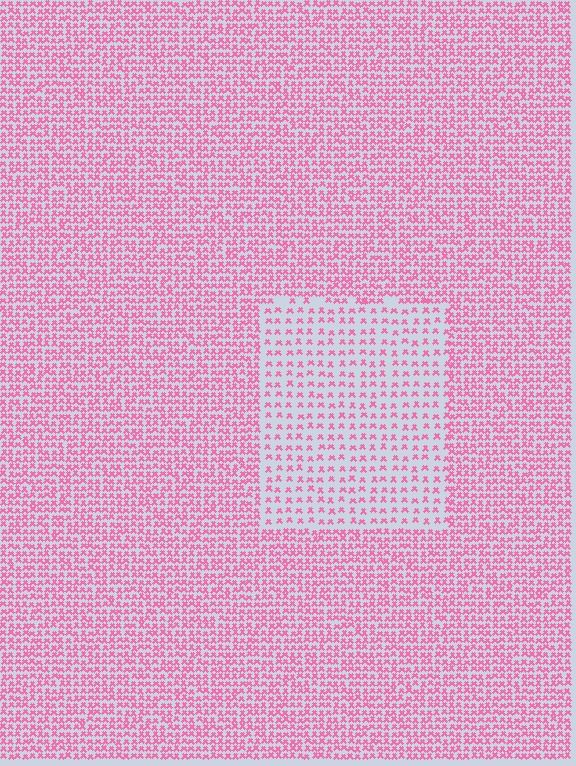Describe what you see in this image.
The image contains small pink elements arranged at two different densities. A rectangle-shaped region is visible where the elements are less densely packed than the surrounding area.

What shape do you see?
I see a rectangle.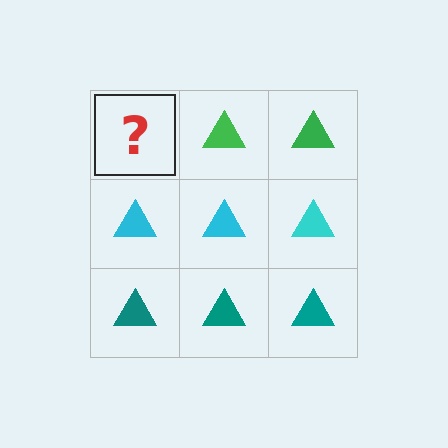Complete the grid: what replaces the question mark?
The question mark should be replaced with a green triangle.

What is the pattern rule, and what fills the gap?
The rule is that each row has a consistent color. The gap should be filled with a green triangle.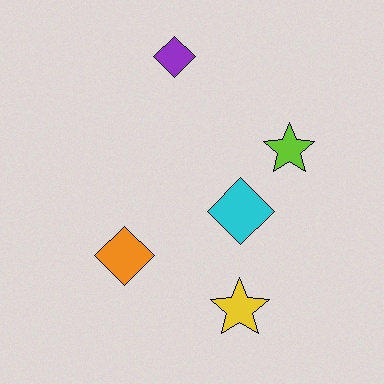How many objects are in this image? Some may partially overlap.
There are 5 objects.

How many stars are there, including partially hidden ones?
There are 2 stars.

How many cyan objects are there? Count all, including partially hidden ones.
There is 1 cyan object.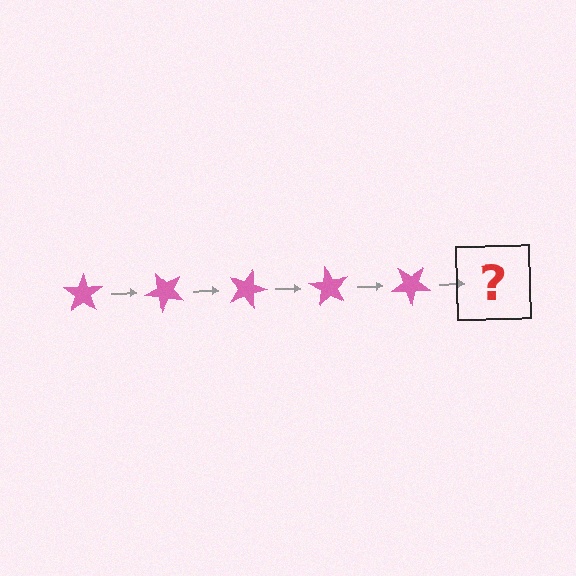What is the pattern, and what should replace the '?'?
The pattern is that the star rotates 45 degrees each step. The '?' should be a pink star rotated 225 degrees.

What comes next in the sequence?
The next element should be a pink star rotated 225 degrees.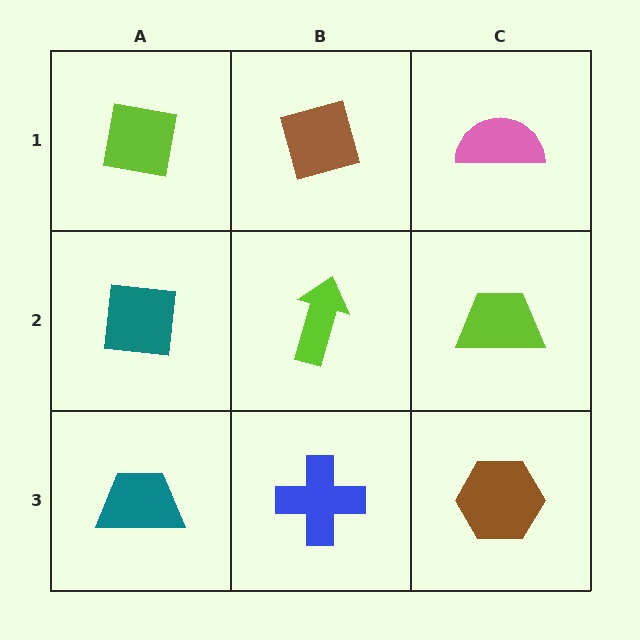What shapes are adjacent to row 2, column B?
A brown diamond (row 1, column B), a blue cross (row 3, column B), a teal square (row 2, column A), a lime trapezoid (row 2, column C).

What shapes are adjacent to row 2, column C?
A pink semicircle (row 1, column C), a brown hexagon (row 3, column C), a lime arrow (row 2, column B).